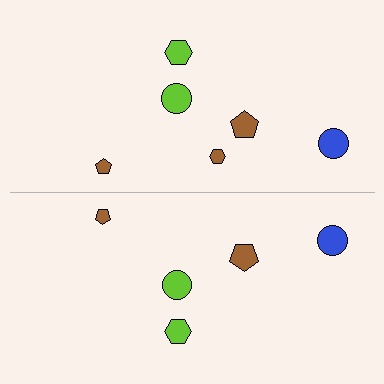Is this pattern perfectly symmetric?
No, the pattern is not perfectly symmetric. A brown hexagon is missing from the bottom side.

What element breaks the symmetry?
A brown hexagon is missing from the bottom side.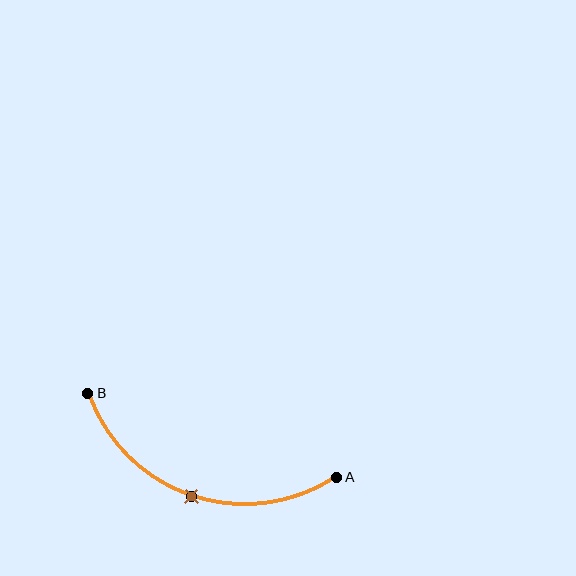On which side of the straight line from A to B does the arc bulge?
The arc bulges below the straight line connecting A and B.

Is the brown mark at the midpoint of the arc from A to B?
Yes. The brown mark lies on the arc at equal arc-length from both A and B — it is the arc midpoint.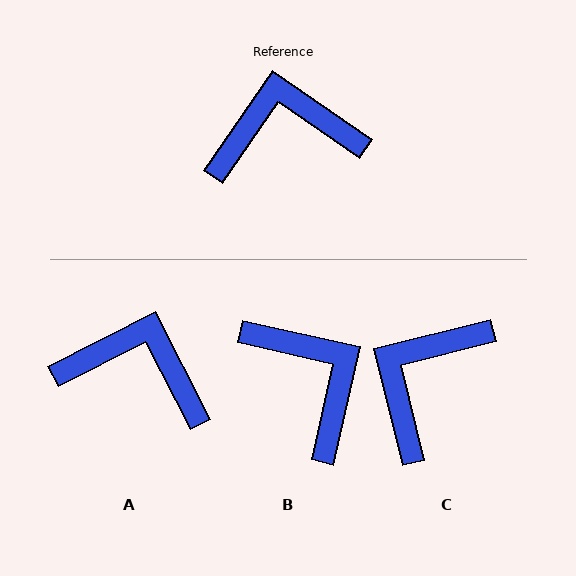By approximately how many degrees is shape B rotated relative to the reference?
Approximately 68 degrees clockwise.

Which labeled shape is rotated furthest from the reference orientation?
B, about 68 degrees away.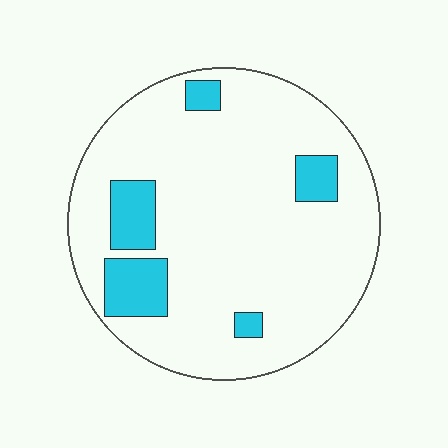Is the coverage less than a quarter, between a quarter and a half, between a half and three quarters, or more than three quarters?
Less than a quarter.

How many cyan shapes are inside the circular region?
5.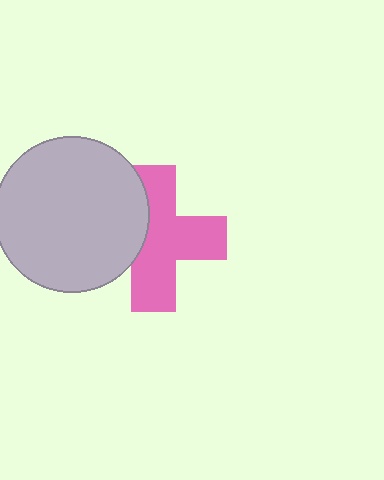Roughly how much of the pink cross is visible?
Most of it is visible (roughly 68%).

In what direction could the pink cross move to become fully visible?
The pink cross could move right. That would shift it out from behind the light gray circle entirely.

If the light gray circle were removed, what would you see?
You would see the complete pink cross.